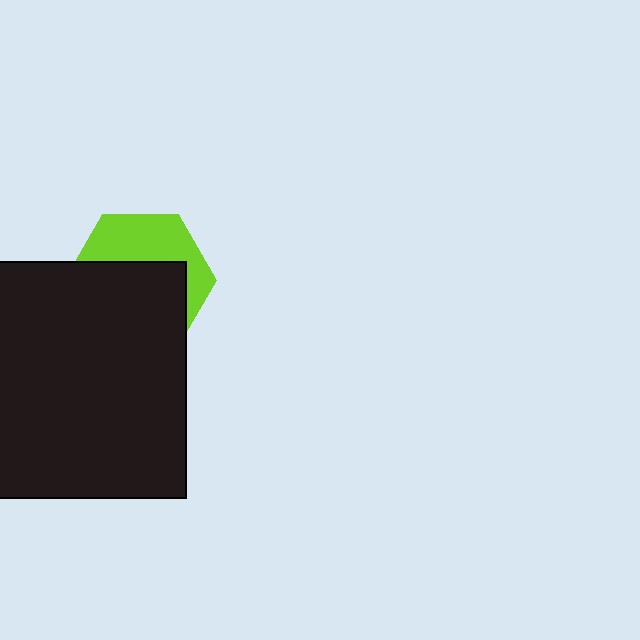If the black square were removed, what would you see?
You would see the complete lime hexagon.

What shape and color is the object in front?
The object in front is a black square.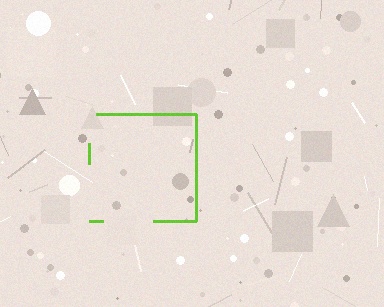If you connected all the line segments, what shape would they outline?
They would outline a square.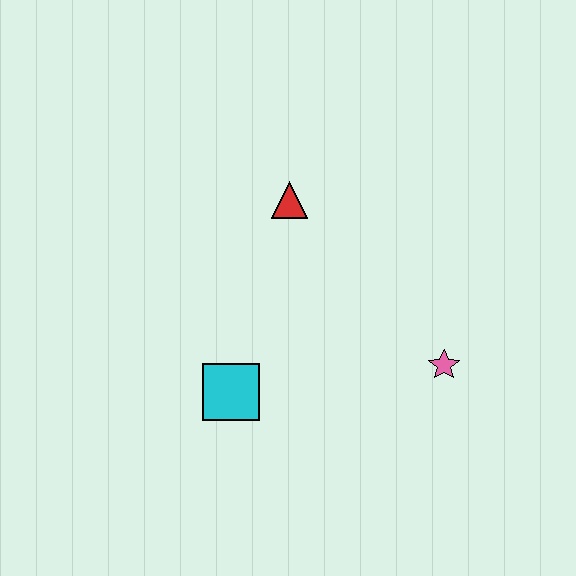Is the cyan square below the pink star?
Yes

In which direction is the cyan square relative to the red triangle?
The cyan square is below the red triangle.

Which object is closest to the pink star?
The cyan square is closest to the pink star.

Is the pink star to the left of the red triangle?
No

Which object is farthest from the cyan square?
The pink star is farthest from the cyan square.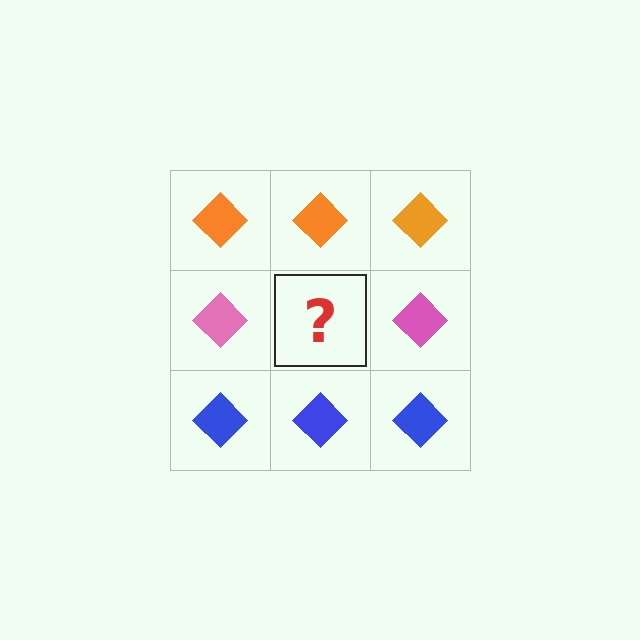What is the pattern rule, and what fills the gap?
The rule is that each row has a consistent color. The gap should be filled with a pink diamond.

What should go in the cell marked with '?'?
The missing cell should contain a pink diamond.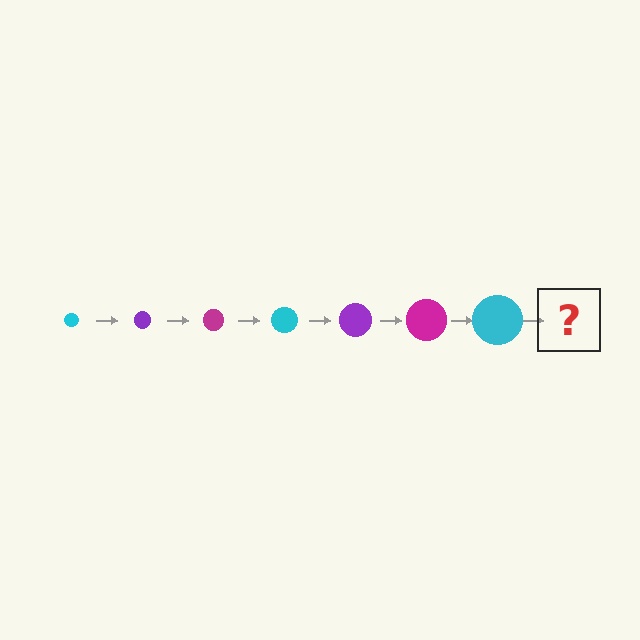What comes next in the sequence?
The next element should be a purple circle, larger than the previous one.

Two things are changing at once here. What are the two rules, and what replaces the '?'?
The two rules are that the circle grows larger each step and the color cycles through cyan, purple, and magenta. The '?' should be a purple circle, larger than the previous one.